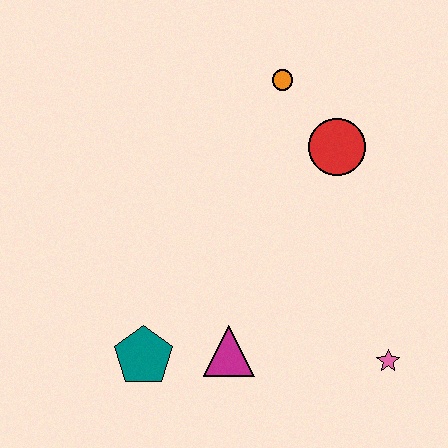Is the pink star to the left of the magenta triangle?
No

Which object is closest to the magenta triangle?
The teal pentagon is closest to the magenta triangle.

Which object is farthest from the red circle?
The teal pentagon is farthest from the red circle.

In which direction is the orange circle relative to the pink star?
The orange circle is above the pink star.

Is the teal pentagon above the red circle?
No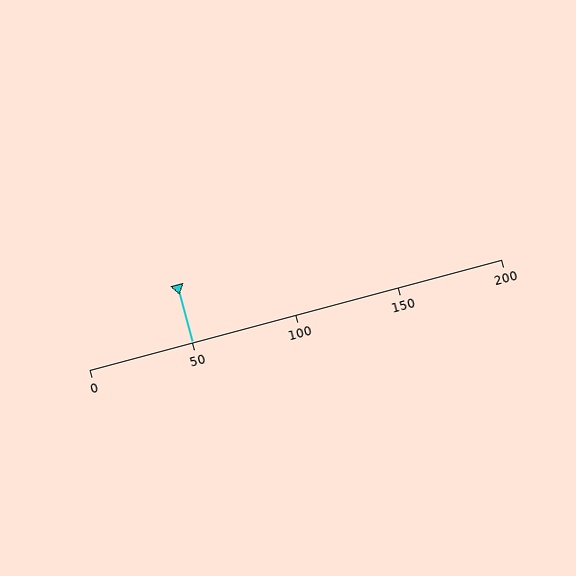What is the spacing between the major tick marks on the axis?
The major ticks are spaced 50 apart.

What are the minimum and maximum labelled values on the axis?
The axis runs from 0 to 200.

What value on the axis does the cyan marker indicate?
The marker indicates approximately 50.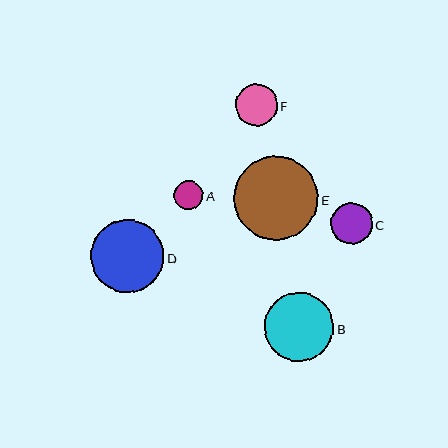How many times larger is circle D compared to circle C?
Circle D is approximately 1.8 times the size of circle C.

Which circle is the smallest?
Circle A is the smallest with a size of approximately 29 pixels.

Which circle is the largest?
Circle E is the largest with a size of approximately 84 pixels.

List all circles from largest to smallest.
From largest to smallest: E, D, B, F, C, A.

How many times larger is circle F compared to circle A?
Circle F is approximately 1.4 times the size of circle A.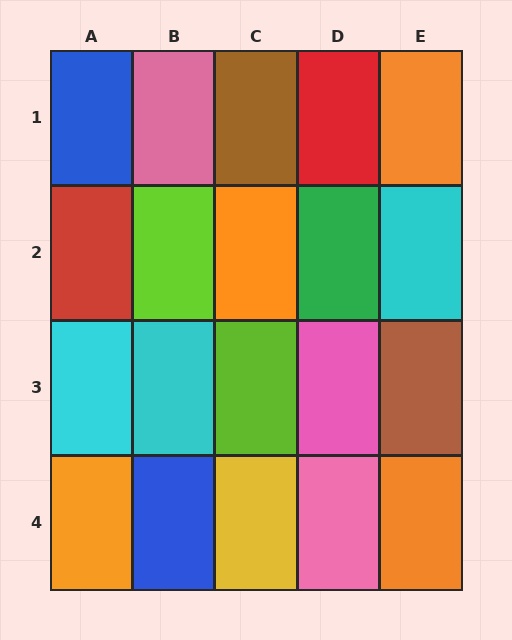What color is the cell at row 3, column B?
Cyan.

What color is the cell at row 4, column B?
Blue.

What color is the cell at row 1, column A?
Blue.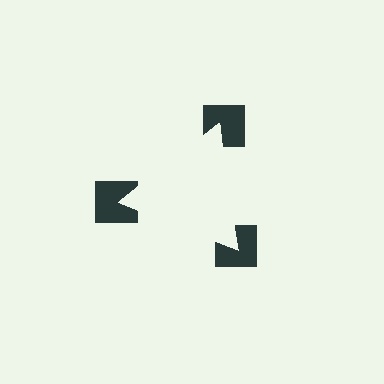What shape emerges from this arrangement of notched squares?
An illusory triangle — its edges are inferred from the aligned wedge cuts in the notched squares, not physically drawn.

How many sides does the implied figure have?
3 sides.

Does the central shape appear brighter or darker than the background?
It typically appears slightly brighter than the background, even though no actual brightness change is drawn.